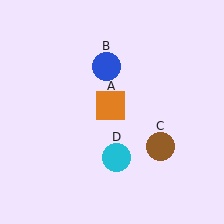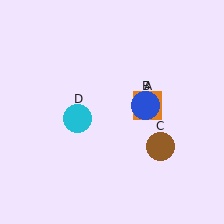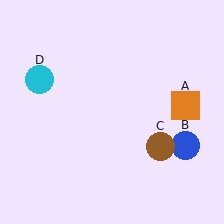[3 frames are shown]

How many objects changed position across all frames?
3 objects changed position: orange square (object A), blue circle (object B), cyan circle (object D).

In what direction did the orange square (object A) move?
The orange square (object A) moved right.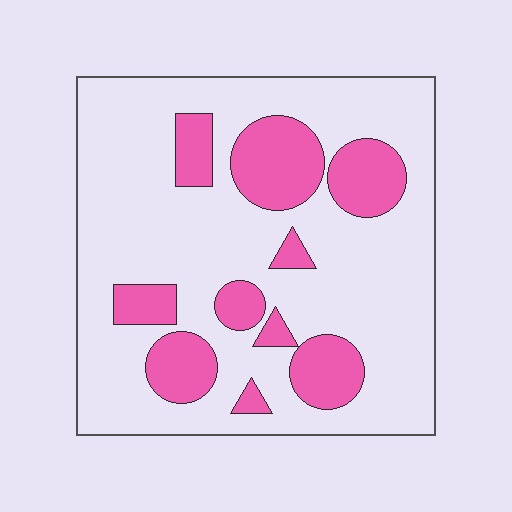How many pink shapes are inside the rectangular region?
10.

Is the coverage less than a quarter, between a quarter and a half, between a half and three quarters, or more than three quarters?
Less than a quarter.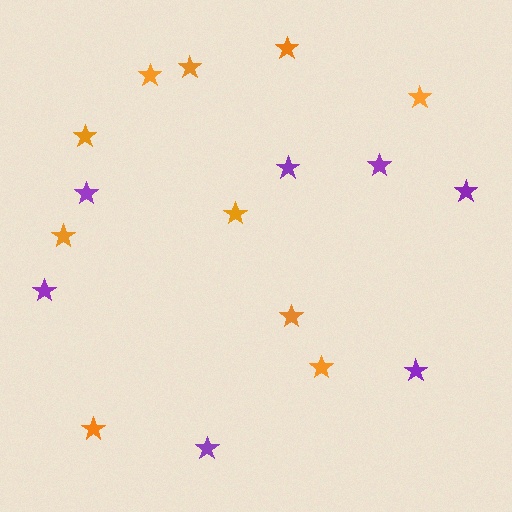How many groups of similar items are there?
There are 2 groups: one group of orange stars (10) and one group of purple stars (7).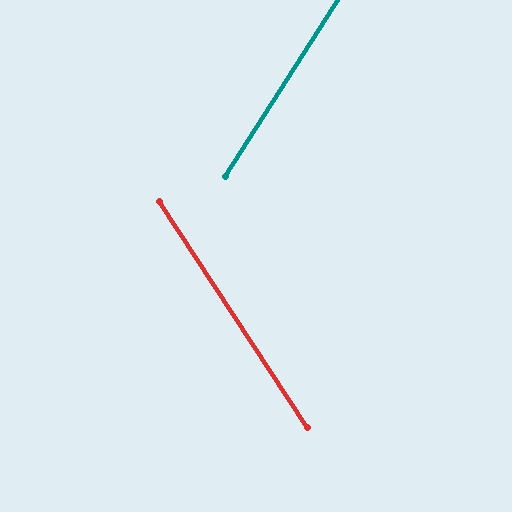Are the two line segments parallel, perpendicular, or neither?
Neither parallel nor perpendicular — they differ by about 66°.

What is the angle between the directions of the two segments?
Approximately 66 degrees.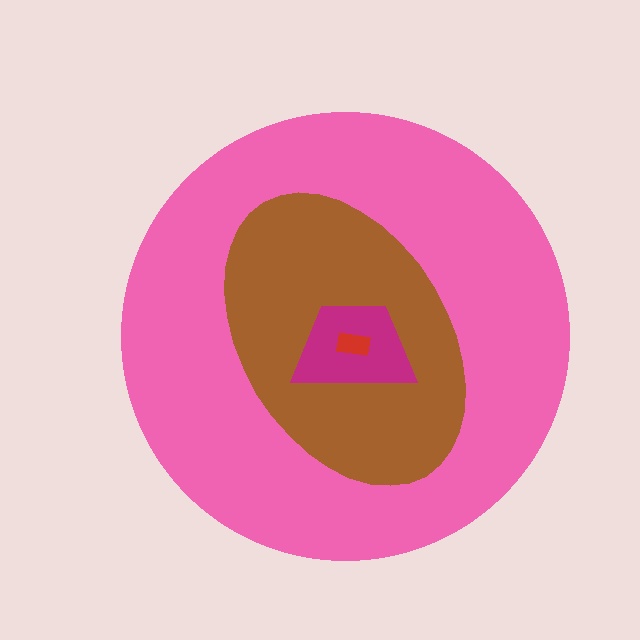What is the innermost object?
The red rectangle.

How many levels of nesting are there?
4.